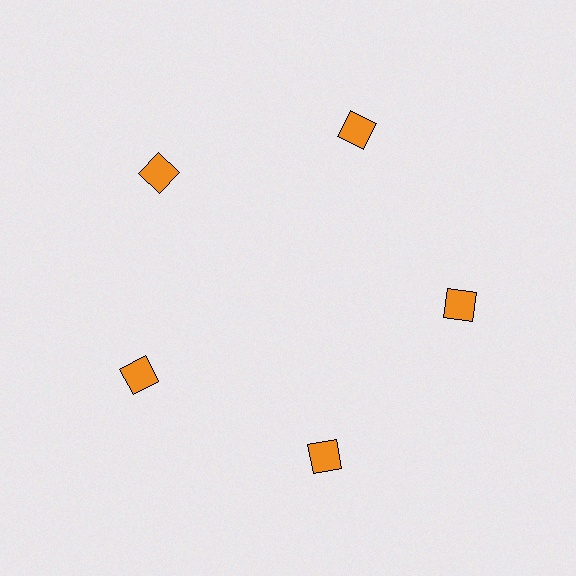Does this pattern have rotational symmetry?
Yes, this pattern has 5-fold rotational symmetry. It looks the same after rotating 72 degrees around the center.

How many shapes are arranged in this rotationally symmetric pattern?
There are 5 shapes, arranged in 5 groups of 1.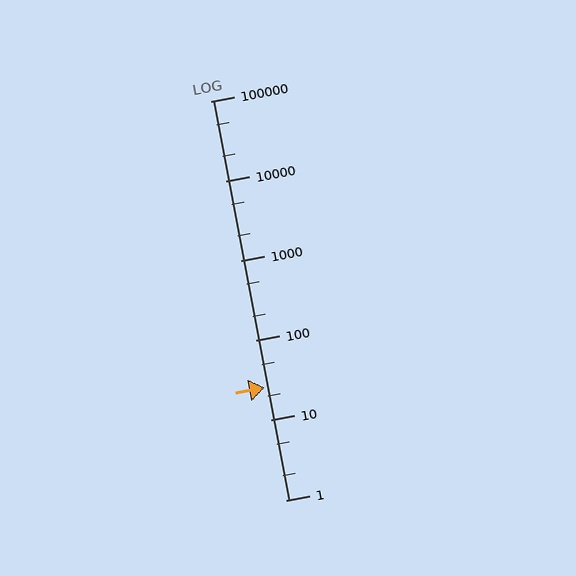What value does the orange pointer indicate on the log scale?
The pointer indicates approximately 26.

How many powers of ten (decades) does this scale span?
The scale spans 5 decades, from 1 to 100000.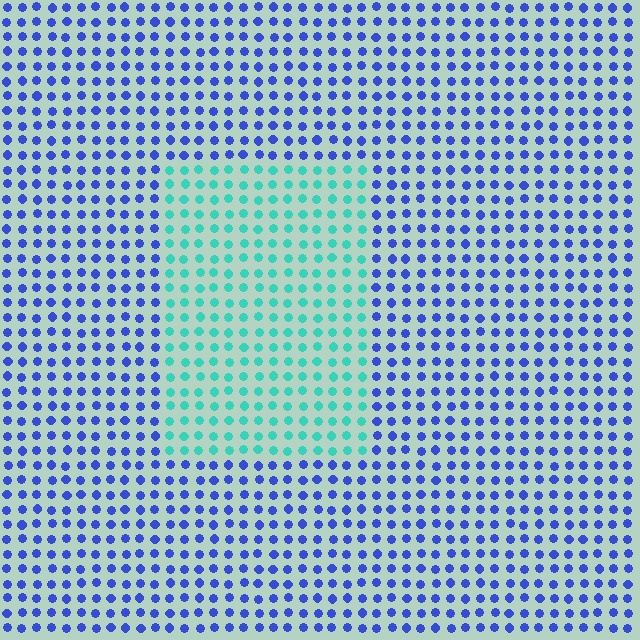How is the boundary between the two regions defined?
The boundary is defined purely by a slight shift in hue (about 62 degrees). Spacing, size, and orientation are identical on both sides.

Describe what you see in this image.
The image is filled with small blue elements in a uniform arrangement. A rectangle-shaped region is visible where the elements are tinted to a slightly different hue, forming a subtle color boundary.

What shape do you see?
I see a rectangle.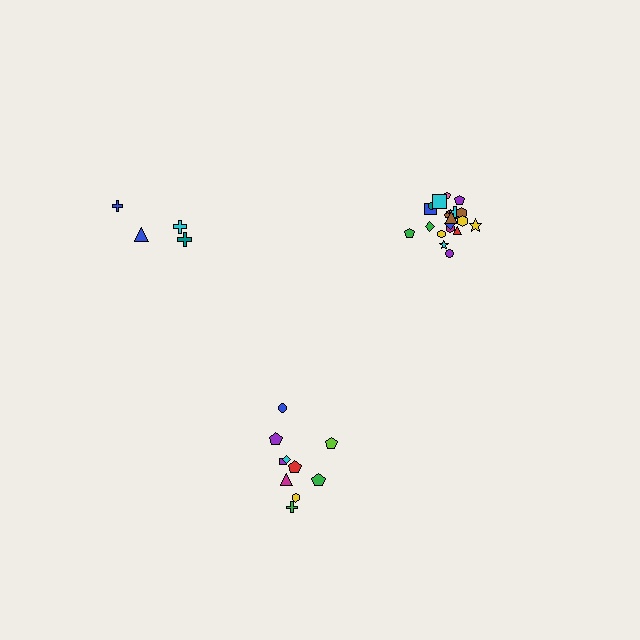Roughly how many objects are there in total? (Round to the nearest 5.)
Roughly 35 objects in total.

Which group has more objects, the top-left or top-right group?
The top-right group.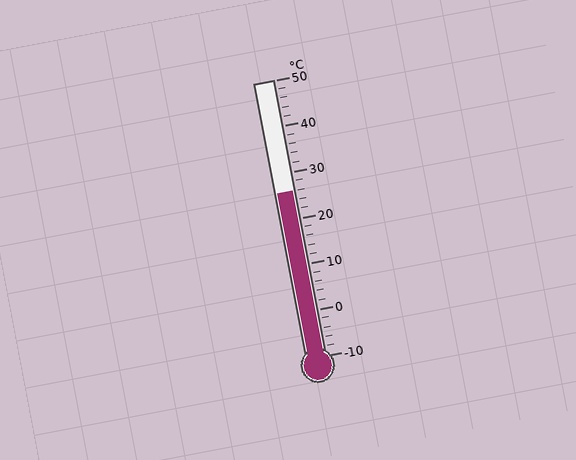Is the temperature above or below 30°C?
The temperature is below 30°C.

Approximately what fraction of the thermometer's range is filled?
The thermometer is filled to approximately 60% of its range.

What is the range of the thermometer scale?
The thermometer scale ranges from -10°C to 50°C.